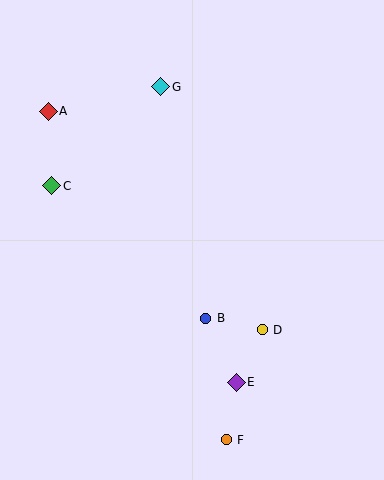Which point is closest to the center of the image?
Point B at (206, 318) is closest to the center.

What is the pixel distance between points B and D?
The distance between B and D is 58 pixels.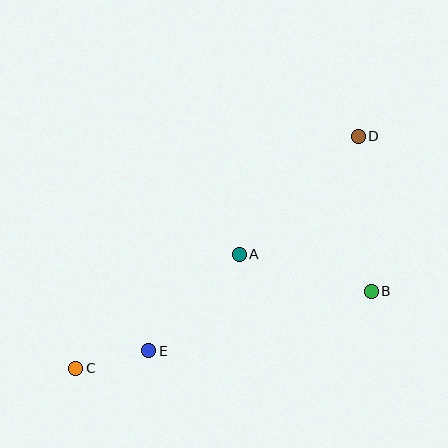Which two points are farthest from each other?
Points C and D are farthest from each other.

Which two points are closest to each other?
Points C and E are closest to each other.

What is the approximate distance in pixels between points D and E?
The distance between D and E is approximately 300 pixels.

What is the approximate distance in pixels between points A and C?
The distance between A and C is approximately 199 pixels.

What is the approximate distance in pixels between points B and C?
The distance between B and C is approximately 305 pixels.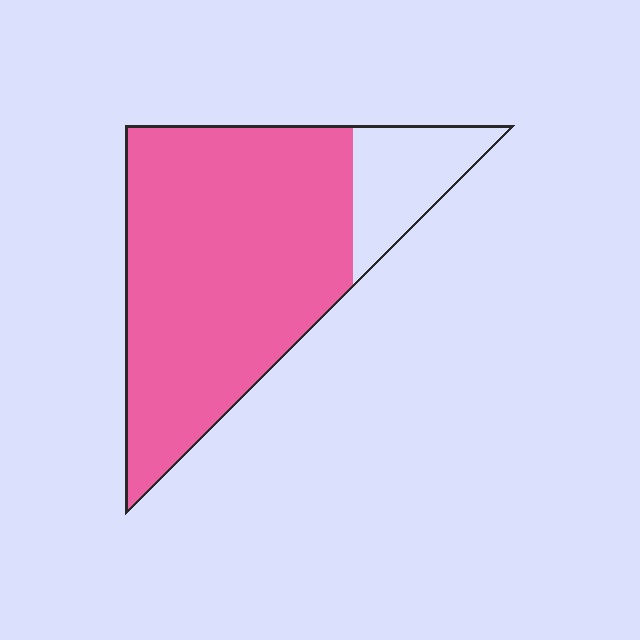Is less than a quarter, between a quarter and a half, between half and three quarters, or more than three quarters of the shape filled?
More than three quarters.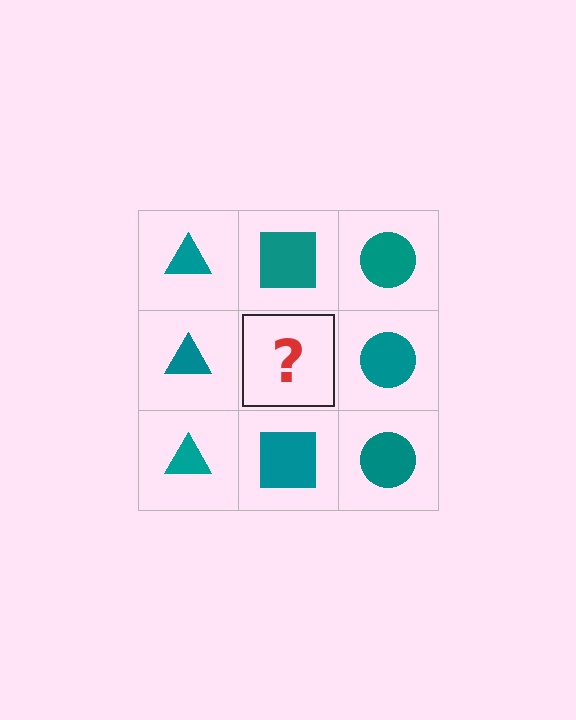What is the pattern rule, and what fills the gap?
The rule is that each column has a consistent shape. The gap should be filled with a teal square.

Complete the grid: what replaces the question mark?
The question mark should be replaced with a teal square.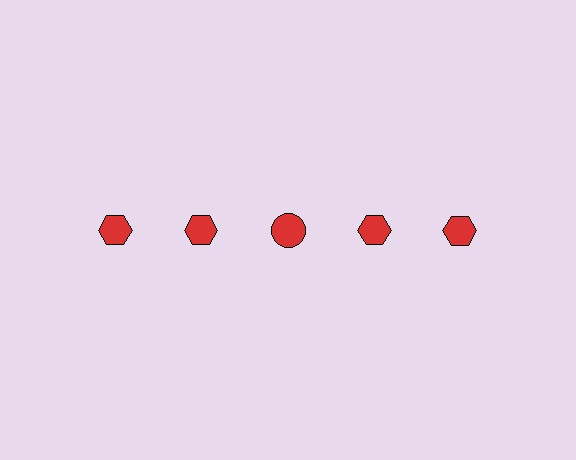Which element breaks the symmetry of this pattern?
The red circle in the top row, center column breaks the symmetry. All other shapes are red hexagons.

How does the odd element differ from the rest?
It has a different shape: circle instead of hexagon.